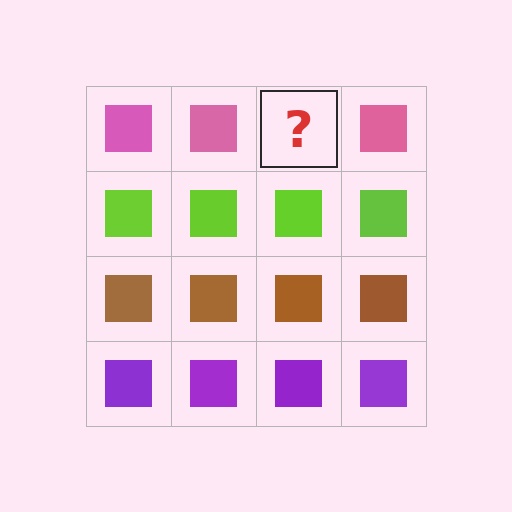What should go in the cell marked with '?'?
The missing cell should contain a pink square.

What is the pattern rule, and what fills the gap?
The rule is that each row has a consistent color. The gap should be filled with a pink square.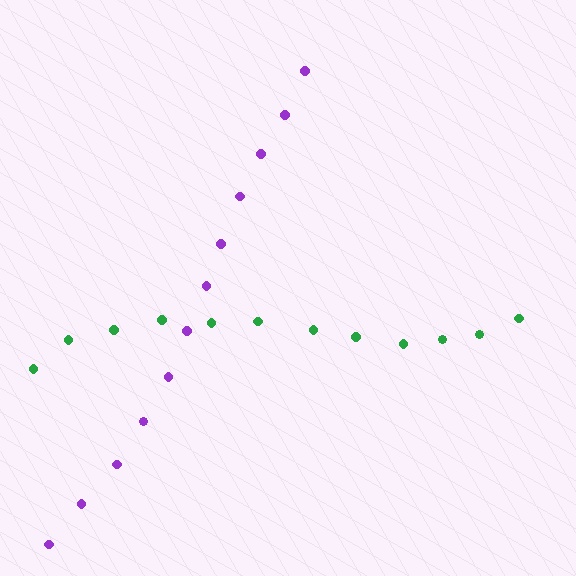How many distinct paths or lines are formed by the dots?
There are 2 distinct paths.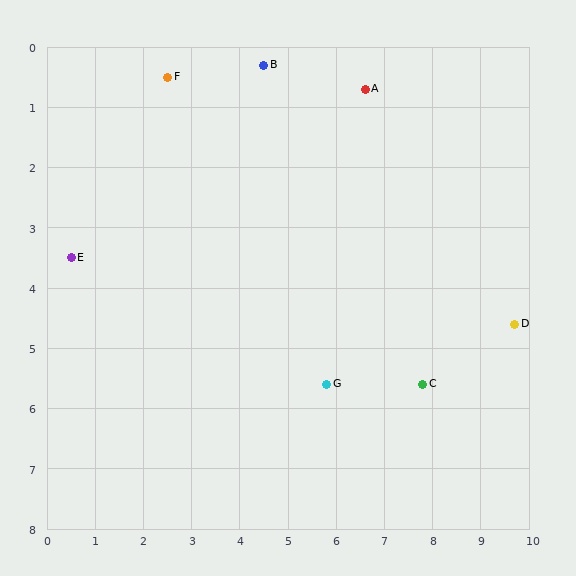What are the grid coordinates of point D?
Point D is at approximately (9.7, 4.6).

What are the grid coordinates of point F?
Point F is at approximately (2.5, 0.5).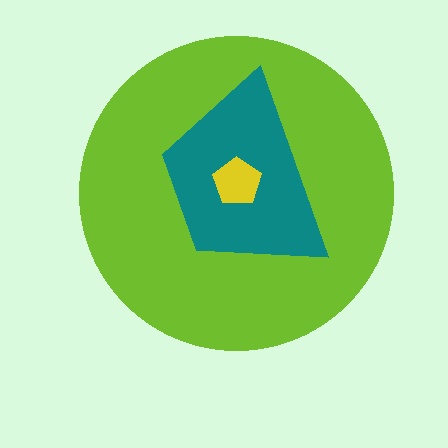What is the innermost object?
The yellow pentagon.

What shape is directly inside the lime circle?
The teal trapezoid.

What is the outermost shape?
The lime circle.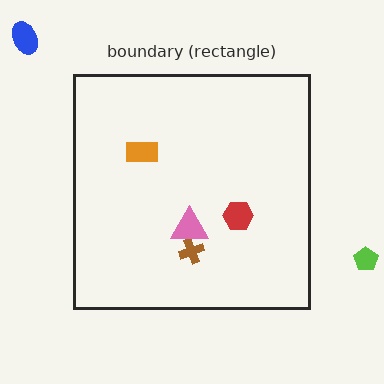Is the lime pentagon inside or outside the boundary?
Outside.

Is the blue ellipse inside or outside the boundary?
Outside.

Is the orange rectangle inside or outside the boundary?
Inside.